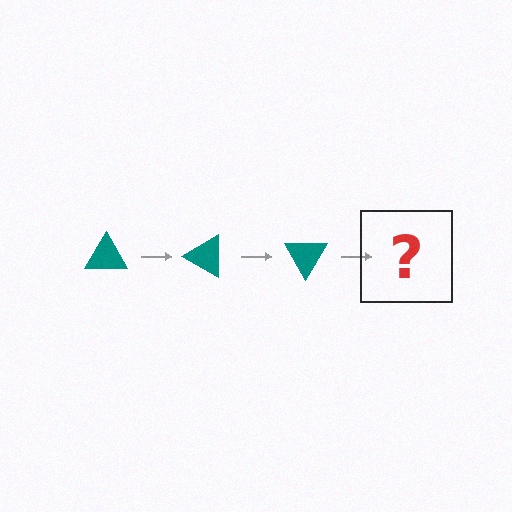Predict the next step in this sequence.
The next step is a teal triangle rotated 90 degrees.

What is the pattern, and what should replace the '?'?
The pattern is that the triangle rotates 30 degrees each step. The '?' should be a teal triangle rotated 90 degrees.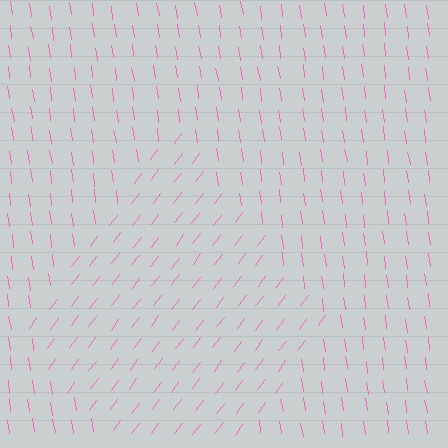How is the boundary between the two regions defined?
The boundary is defined purely by a change in line orientation (approximately 45 degrees difference). All lines are the same color and thickness.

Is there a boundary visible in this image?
Yes, there is a texture boundary formed by a change in line orientation.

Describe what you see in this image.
The image is filled with small pink line segments. A diamond region in the image has lines oriented differently from the surrounding lines, creating a visible texture boundary.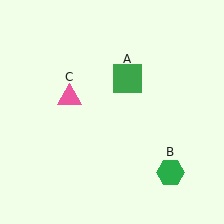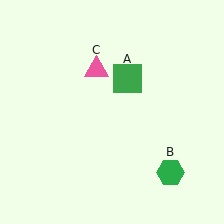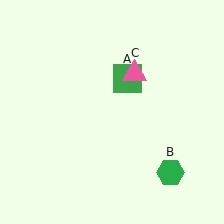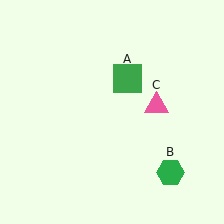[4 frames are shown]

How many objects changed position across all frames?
1 object changed position: pink triangle (object C).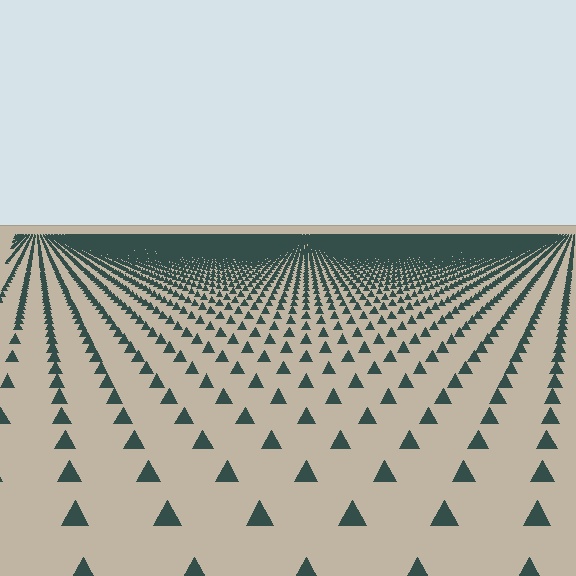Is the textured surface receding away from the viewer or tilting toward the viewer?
The surface is receding away from the viewer. Texture elements get smaller and denser toward the top.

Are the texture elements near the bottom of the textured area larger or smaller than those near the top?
Larger. Near the bottom, elements are closer to the viewer and appear at a bigger on-screen size.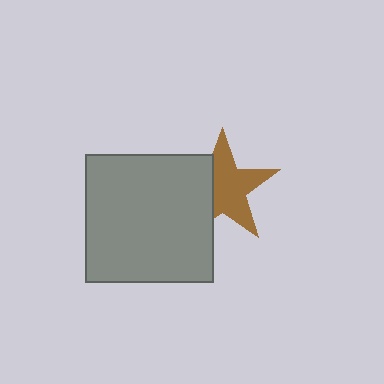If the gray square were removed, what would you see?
You would see the complete brown star.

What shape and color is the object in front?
The object in front is a gray square.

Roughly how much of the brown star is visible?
Most of it is visible (roughly 65%).